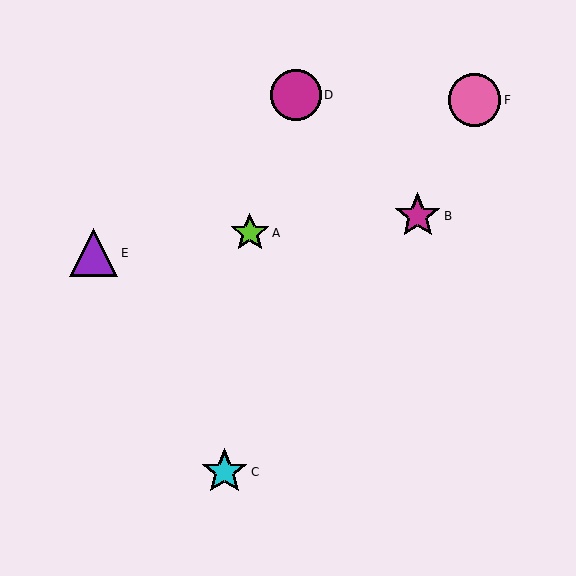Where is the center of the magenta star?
The center of the magenta star is at (418, 216).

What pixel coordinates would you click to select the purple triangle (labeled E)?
Click at (94, 253) to select the purple triangle E.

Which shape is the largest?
The pink circle (labeled F) is the largest.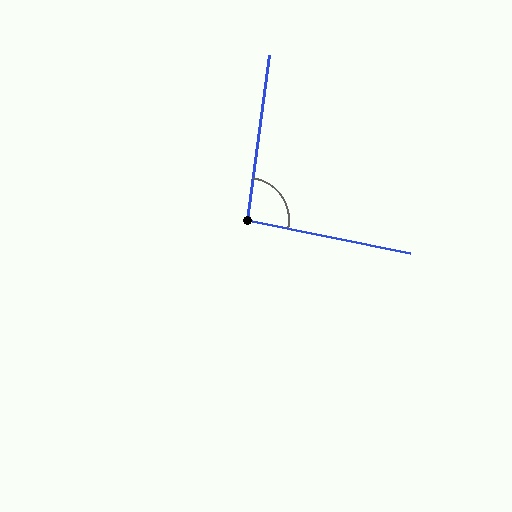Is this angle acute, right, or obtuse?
It is approximately a right angle.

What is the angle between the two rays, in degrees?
Approximately 94 degrees.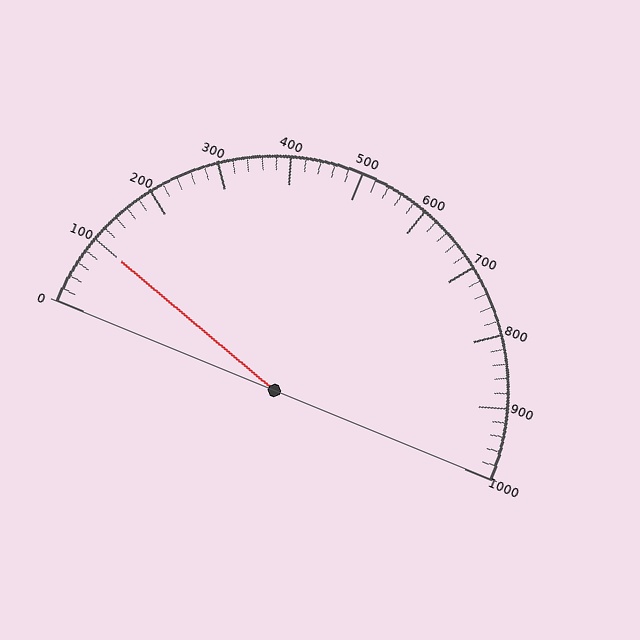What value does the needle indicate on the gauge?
The needle indicates approximately 100.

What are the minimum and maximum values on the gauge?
The gauge ranges from 0 to 1000.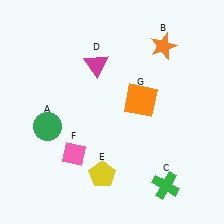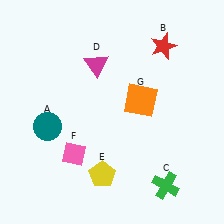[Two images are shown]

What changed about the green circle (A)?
In Image 1, A is green. In Image 2, it changed to teal.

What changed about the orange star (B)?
In Image 1, B is orange. In Image 2, it changed to red.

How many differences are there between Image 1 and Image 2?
There are 2 differences between the two images.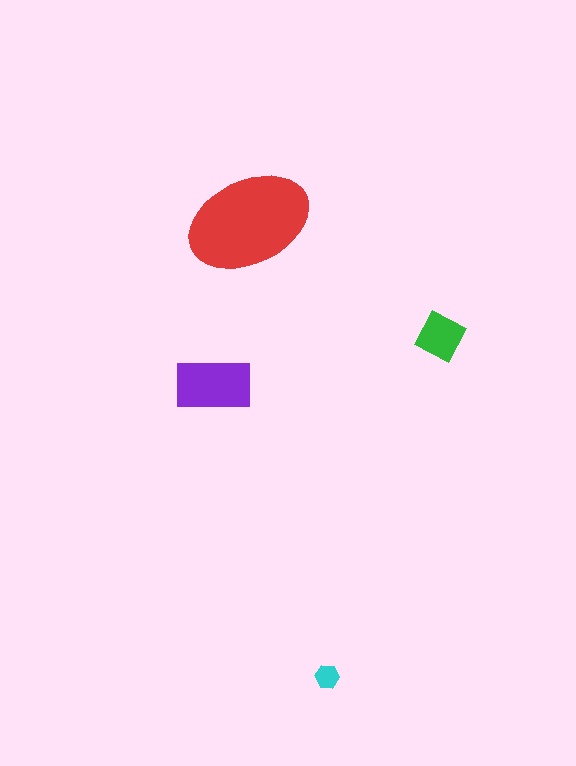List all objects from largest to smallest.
The red ellipse, the purple rectangle, the green square, the cyan hexagon.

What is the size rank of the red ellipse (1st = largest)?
1st.